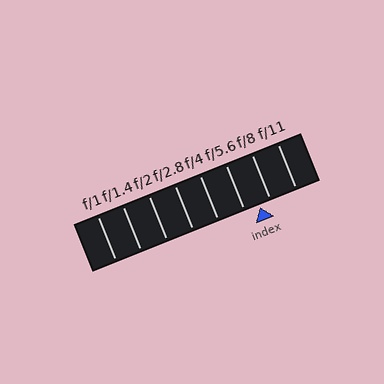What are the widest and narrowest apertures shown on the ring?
The widest aperture shown is f/1 and the narrowest is f/11.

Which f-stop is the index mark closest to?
The index mark is closest to f/8.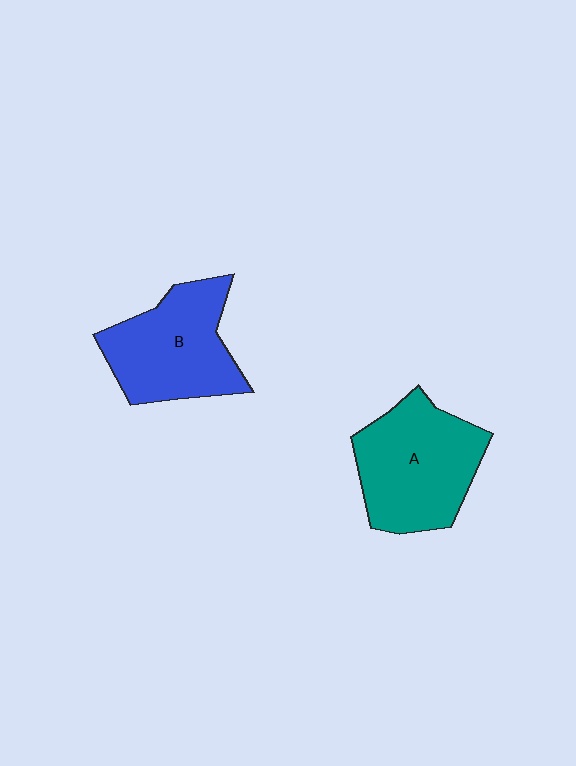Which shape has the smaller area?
Shape B (blue).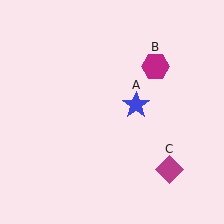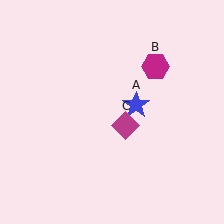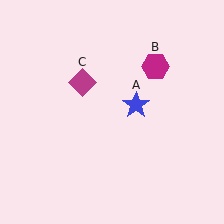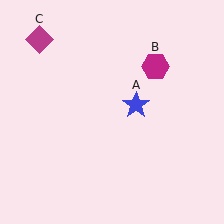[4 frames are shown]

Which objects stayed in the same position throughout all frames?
Blue star (object A) and magenta hexagon (object B) remained stationary.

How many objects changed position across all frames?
1 object changed position: magenta diamond (object C).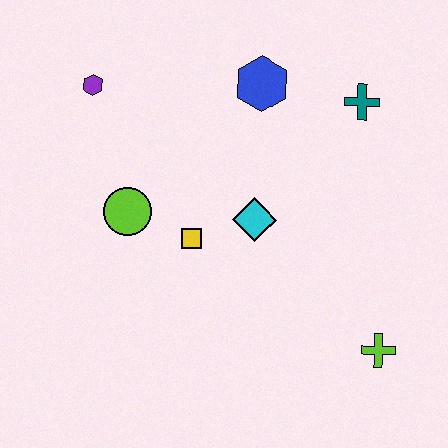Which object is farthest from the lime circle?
The lime cross is farthest from the lime circle.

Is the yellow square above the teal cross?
No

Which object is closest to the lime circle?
The yellow square is closest to the lime circle.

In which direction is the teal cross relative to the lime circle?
The teal cross is to the right of the lime circle.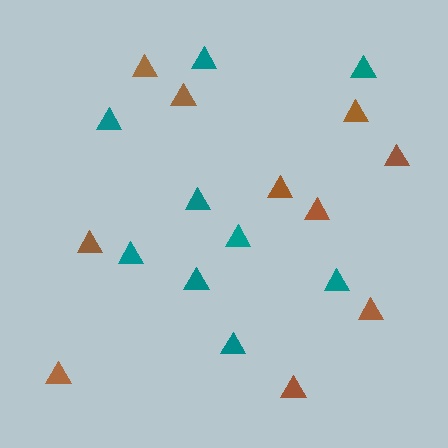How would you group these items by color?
There are 2 groups: one group of brown triangles (10) and one group of teal triangles (9).